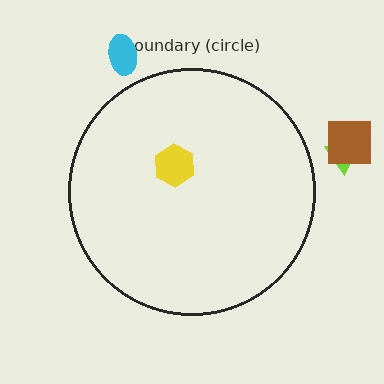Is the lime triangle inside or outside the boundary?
Outside.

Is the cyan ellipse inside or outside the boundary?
Outside.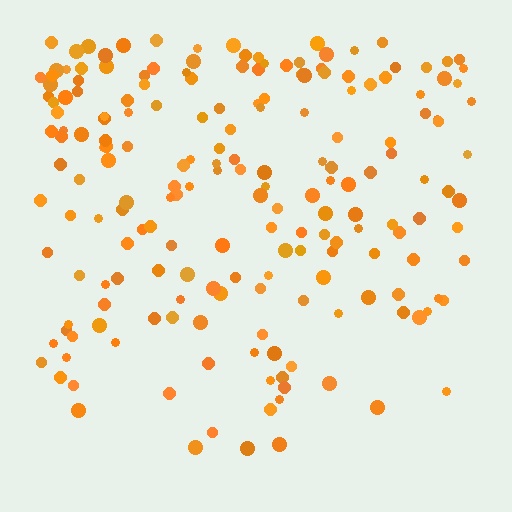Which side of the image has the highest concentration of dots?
The top.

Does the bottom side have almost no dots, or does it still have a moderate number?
Still a moderate number, just noticeably fewer than the top.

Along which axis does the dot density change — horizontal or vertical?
Vertical.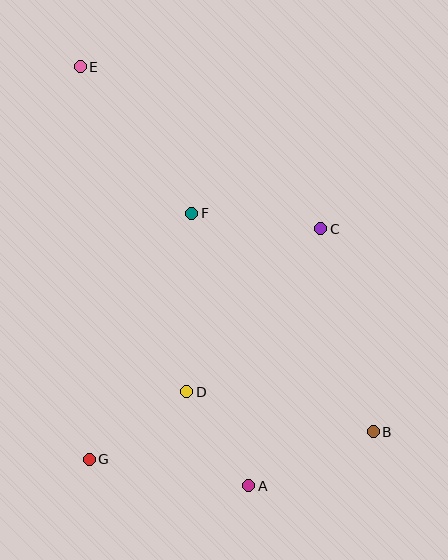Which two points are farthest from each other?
Points B and E are farthest from each other.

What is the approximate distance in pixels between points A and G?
The distance between A and G is approximately 162 pixels.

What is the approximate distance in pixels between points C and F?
The distance between C and F is approximately 130 pixels.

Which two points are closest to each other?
Points A and D are closest to each other.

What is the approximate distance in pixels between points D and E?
The distance between D and E is approximately 342 pixels.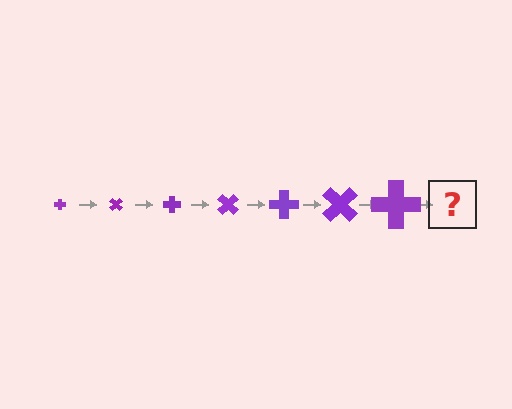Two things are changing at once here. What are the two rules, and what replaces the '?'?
The two rules are that the cross grows larger each step and it rotates 45 degrees each step. The '?' should be a cross, larger than the previous one and rotated 315 degrees from the start.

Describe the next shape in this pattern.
It should be a cross, larger than the previous one and rotated 315 degrees from the start.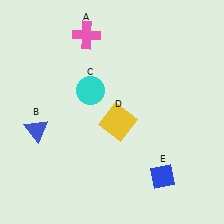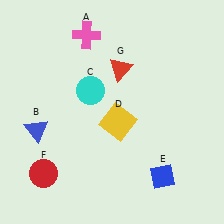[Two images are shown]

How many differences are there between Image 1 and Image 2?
There are 2 differences between the two images.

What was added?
A red circle (F), a red triangle (G) were added in Image 2.